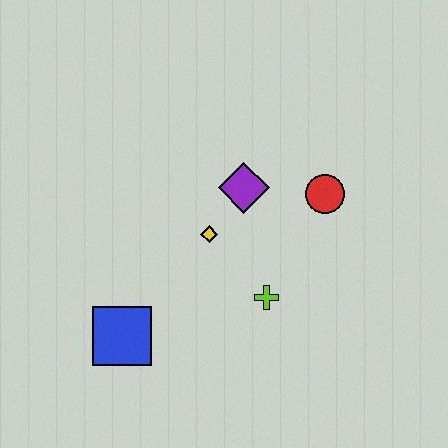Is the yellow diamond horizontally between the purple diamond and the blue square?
Yes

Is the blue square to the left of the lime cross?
Yes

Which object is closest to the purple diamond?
The yellow diamond is closest to the purple diamond.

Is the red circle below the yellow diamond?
No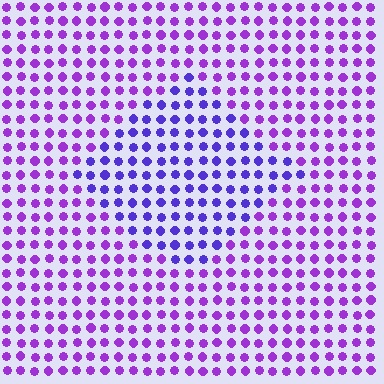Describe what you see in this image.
The image is filled with small purple elements in a uniform arrangement. A diamond-shaped region is visible where the elements are tinted to a slightly different hue, forming a subtle color boundary.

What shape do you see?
I see a diamond.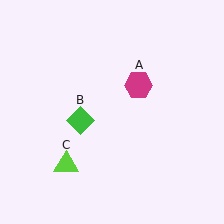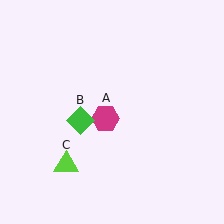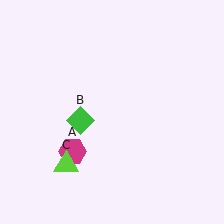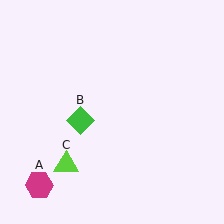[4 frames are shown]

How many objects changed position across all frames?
1 object changed position: magenta hexagon (object A).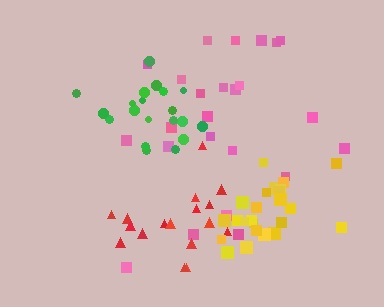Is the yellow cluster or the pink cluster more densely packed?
Yellow.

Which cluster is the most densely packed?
Green.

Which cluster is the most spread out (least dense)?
Pink.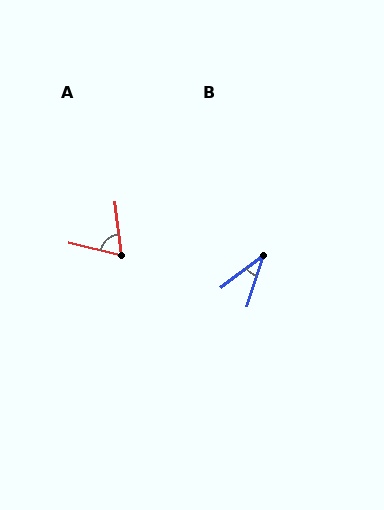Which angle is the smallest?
B, at approximately 36 degrees.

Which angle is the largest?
A, at approximately 70 degrees.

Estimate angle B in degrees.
Approximately 36 degrees.